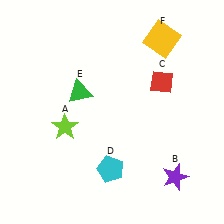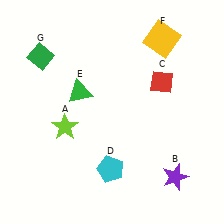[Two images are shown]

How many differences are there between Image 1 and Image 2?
There is 1 difference between the two images.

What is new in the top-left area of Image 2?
A green diamond (G) was added in the top-left area of Image 2.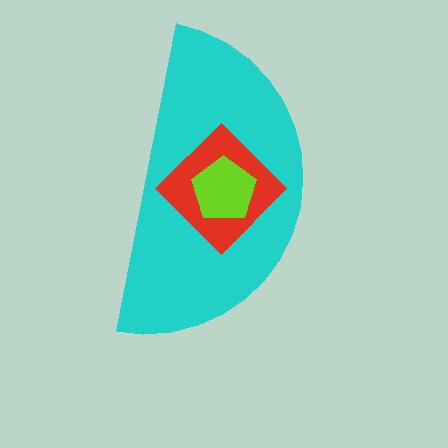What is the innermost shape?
The lime pentagon.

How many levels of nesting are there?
3.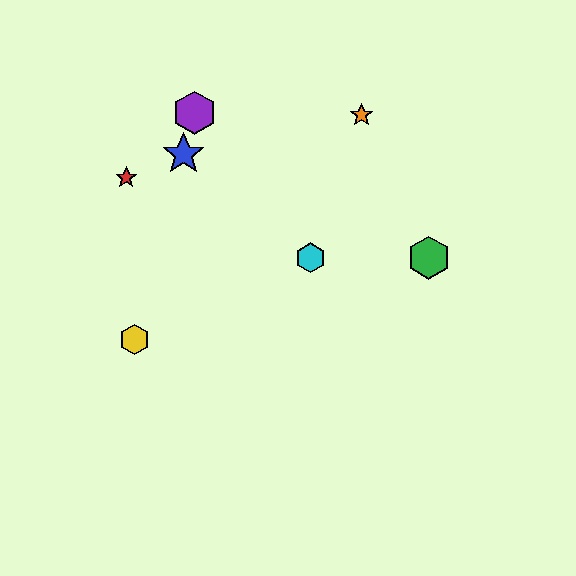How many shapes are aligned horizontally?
2 shapes (the green hexagon, the cyan hexagon) are aligned horizontally.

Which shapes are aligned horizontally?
The green hexagon, the cyan hexagon are aligned horizontally.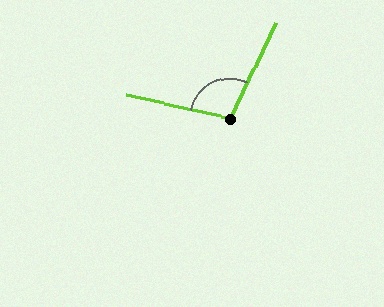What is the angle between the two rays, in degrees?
Approximately 103 degrees.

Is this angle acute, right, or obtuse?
It is obtuse.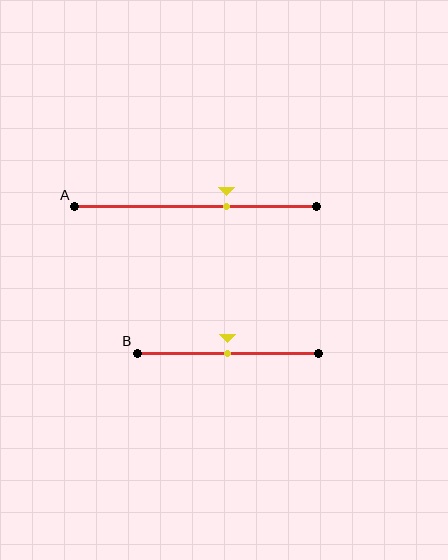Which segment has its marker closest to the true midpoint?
Segment B has its marker closest to the true midpoint.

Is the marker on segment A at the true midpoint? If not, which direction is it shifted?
No, the marker on segment A is shifted to the right by about 13% of the segment length.